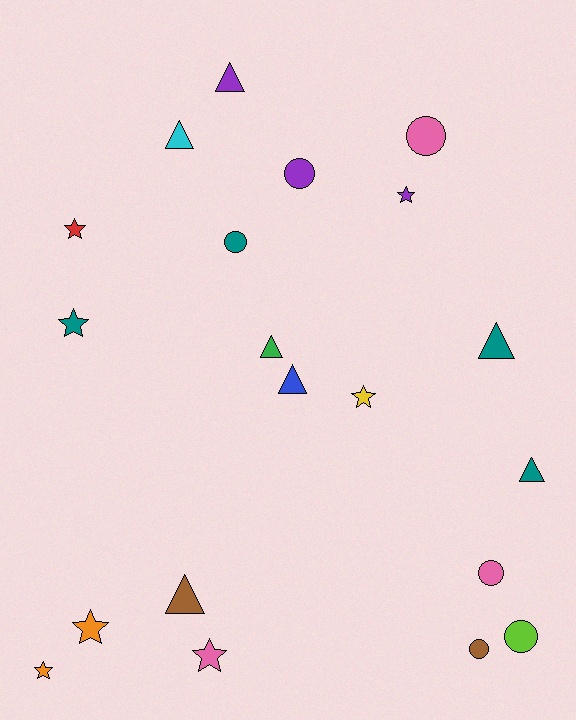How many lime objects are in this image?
There is 1 lime object.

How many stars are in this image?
There are 7 stars.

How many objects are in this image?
There are 20 objects.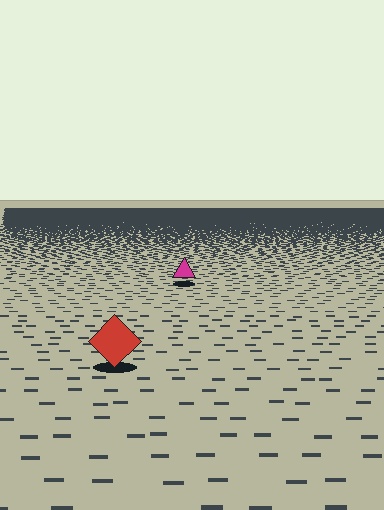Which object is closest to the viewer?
The red diamond is closest. The texture marks near it are larger and more spread out.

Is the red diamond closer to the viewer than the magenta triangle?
Yes. The red diamond is closer — you can tell from the texture gradient: the ground texture is coarser near it.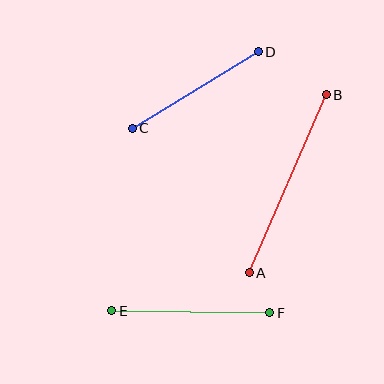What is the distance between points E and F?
The distance is approximately 158 pixels.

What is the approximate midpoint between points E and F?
The midpoint is at approximately (191, 312) pixels.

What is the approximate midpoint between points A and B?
The midpoint is at approximately (288, 184) pixels.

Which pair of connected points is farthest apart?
Points A and B are farthest apart.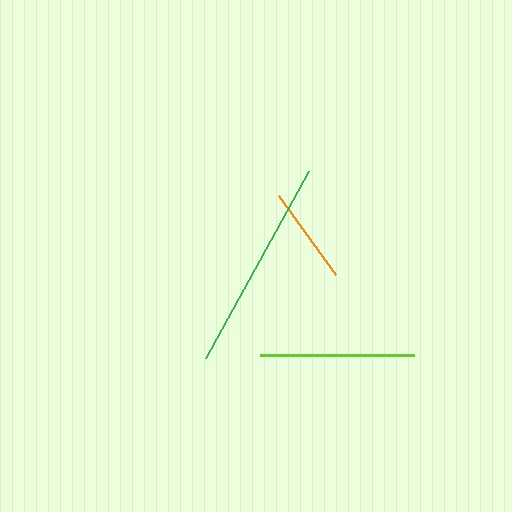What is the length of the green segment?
The green segment is approximately 213 pixels long.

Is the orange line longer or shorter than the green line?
The green line is longer than the orange line.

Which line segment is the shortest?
The orange line is the shortest at approximately 97 pixels.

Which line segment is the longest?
The green line is the longest at approximately 213 pixels.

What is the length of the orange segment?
The orange segment is approximately 97 pixels long.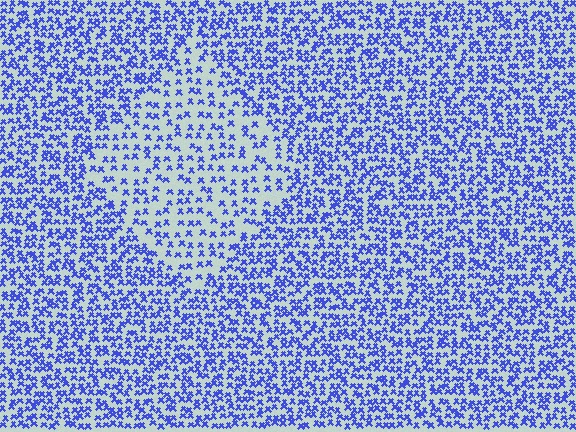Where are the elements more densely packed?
The elements are more densely packed outside the diamond boundary.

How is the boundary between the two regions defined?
The boundary is defined by a change in element density (approximately 1.9x ratio). All elements are the same color, size, and shape.